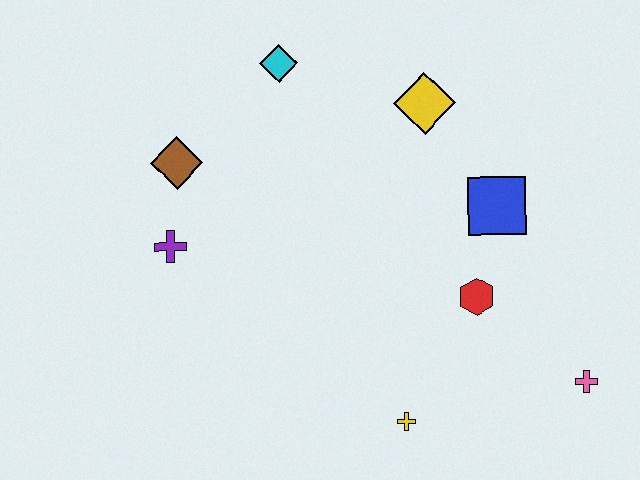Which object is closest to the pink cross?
The red hexagon is closest to the pink cross.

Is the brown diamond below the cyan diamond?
Yes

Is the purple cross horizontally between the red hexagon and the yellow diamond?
No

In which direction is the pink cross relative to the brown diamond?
The pink cross is to the right of the brown diamond.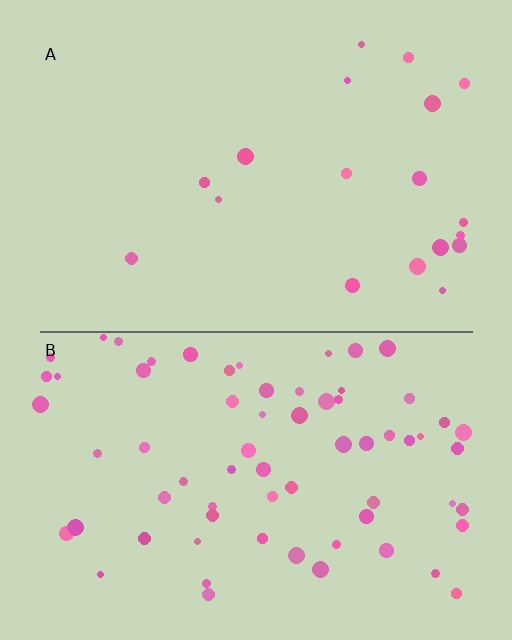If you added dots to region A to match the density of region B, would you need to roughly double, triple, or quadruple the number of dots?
Approximately quadruple.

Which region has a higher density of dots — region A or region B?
B (the bottom).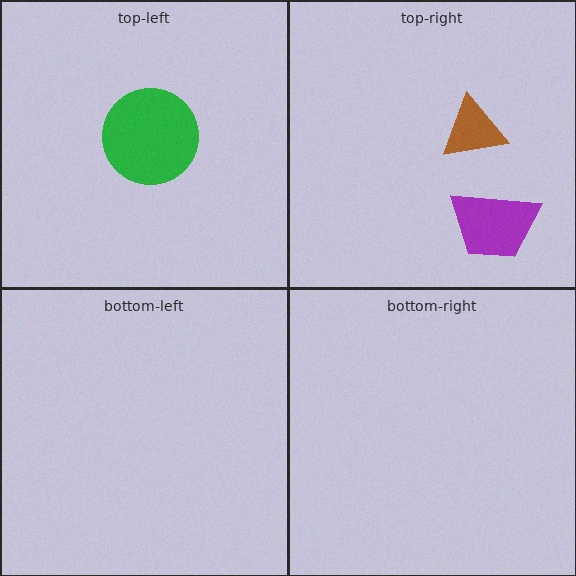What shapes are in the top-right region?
The purple trapezoid, the brown triangle.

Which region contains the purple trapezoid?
The top-right region.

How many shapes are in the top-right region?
2.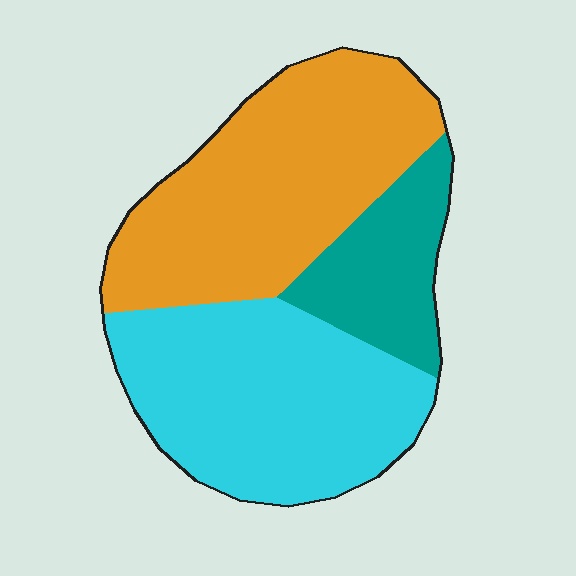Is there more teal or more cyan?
Cyan.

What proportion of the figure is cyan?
Cyan covers roughly 40% of the figure.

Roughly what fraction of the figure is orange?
Orange takes up about two fifths (2/5) of the figure.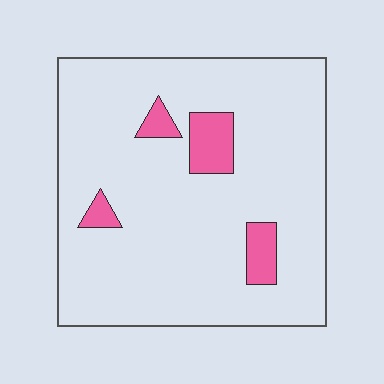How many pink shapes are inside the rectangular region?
4.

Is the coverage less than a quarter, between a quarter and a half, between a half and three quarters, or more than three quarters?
Less than a quarter.